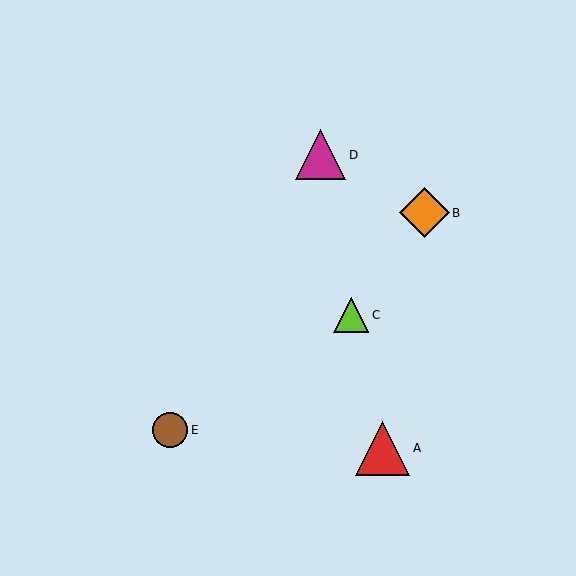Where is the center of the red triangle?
The center of the red triangle is at (383, 448).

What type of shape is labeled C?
Shape C is a lime triangle.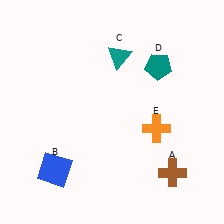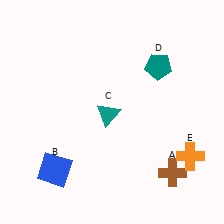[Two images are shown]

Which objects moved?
The objects that moved are: the teal triangle (C), the orange cross (E).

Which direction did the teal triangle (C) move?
The teal triangle (C) moved down.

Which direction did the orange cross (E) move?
The orange cross (E) moved right.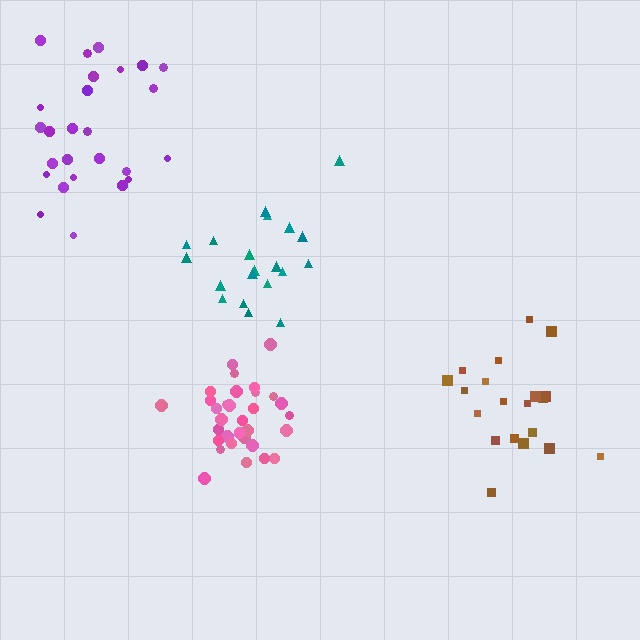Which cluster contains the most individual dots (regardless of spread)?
Pink (33).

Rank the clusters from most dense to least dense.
pink, teal, brown, purple.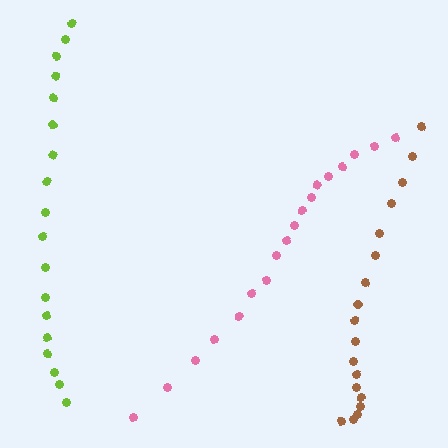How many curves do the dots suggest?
There are 3 distinct paths.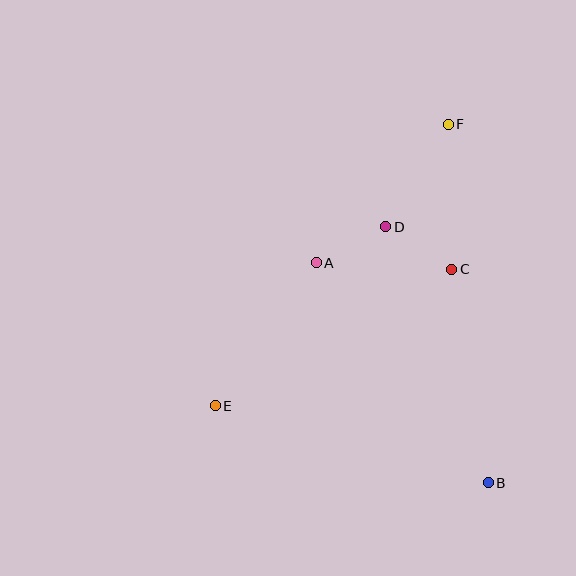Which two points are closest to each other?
Points A and D are closest to each other.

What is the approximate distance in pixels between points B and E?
The distance between B and E is approximately 284 pixels.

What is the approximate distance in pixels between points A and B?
The distance between A and B is approximately 279 pixels.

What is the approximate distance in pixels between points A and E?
The distance between A and E is approximately 175 pixels.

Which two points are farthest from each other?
Points E and F are farthest from each other.